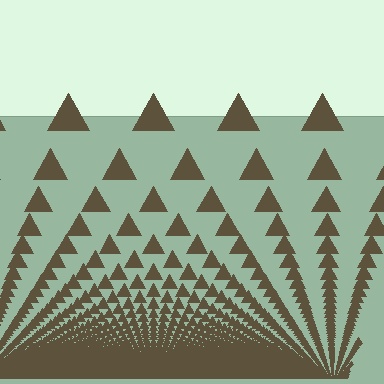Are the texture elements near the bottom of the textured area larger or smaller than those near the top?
Smaller. The gradient is inverted — elements near the bottom are smaller and denser.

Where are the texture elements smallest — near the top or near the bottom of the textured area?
Near the bottom.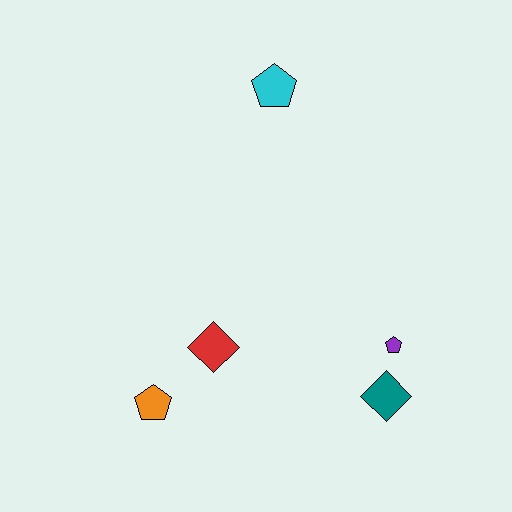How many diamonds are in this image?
There are 2 diamonds.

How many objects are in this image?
There are 5 objects.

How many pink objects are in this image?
There are no pink objects.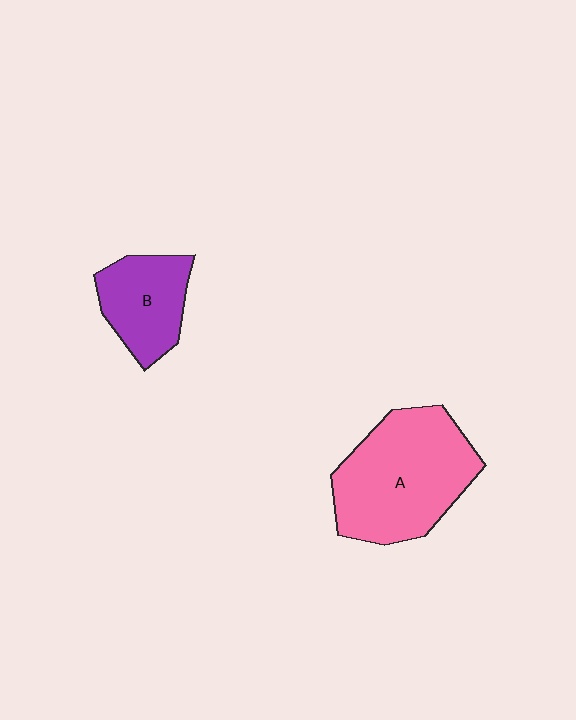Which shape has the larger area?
Shape A (pink).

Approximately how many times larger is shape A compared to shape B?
Approximately 1.9 times.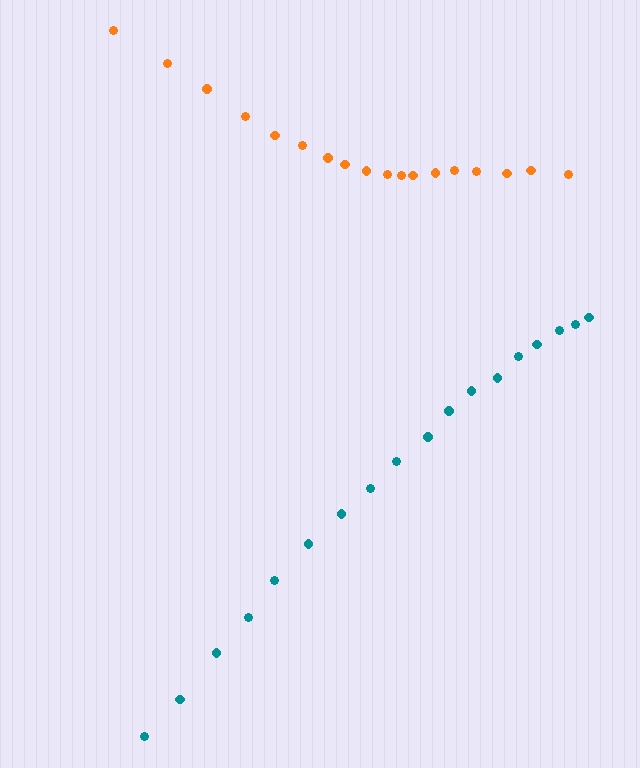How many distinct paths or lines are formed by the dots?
There are 2 distinct paths.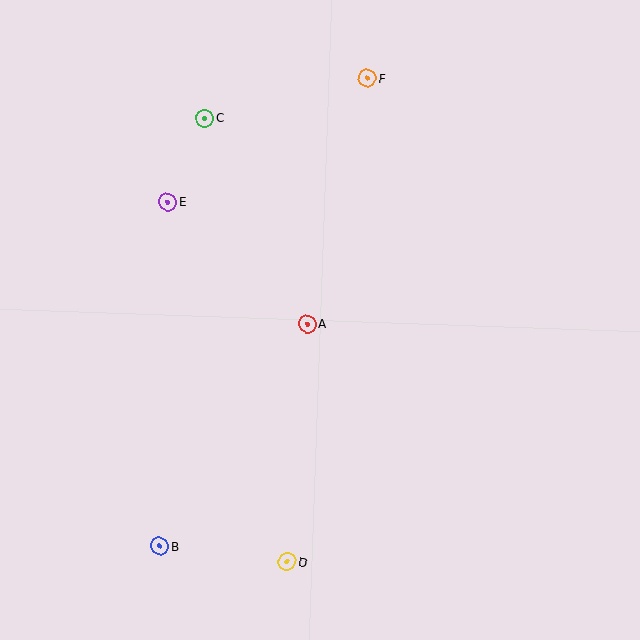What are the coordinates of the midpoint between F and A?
The midpoint between F and A is at (337, 201).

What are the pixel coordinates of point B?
Point B is at (160, 546).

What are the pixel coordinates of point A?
Point A is at (307, 324).